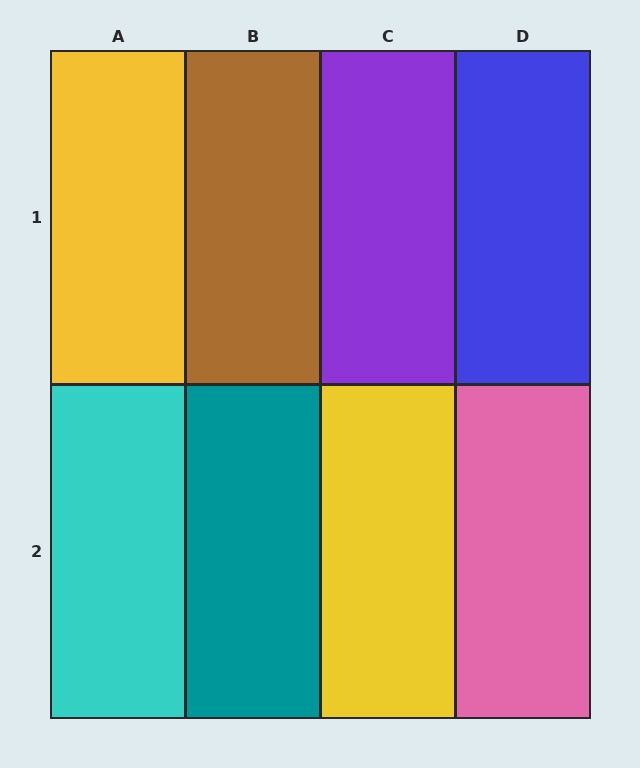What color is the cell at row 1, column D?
Blue.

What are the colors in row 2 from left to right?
Cyan, teal, yellow, pink.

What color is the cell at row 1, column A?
Yellow.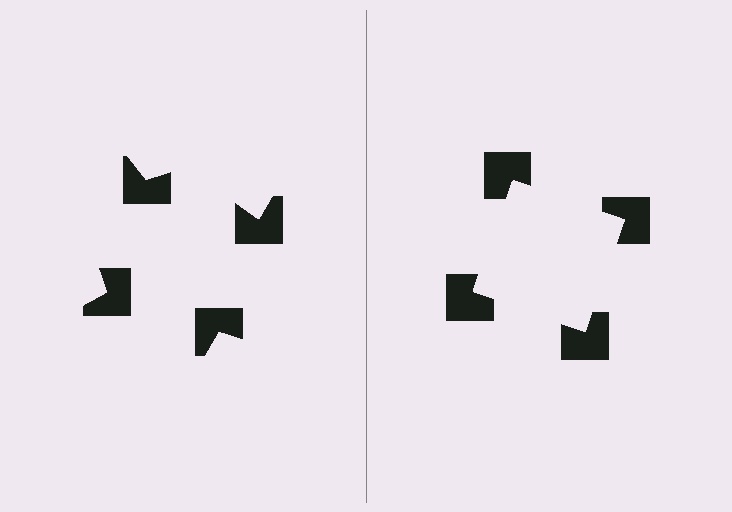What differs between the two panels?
The notched squares are positioned identically on both sides; only the wedge orientations differ. On the right they align to a square; on the left they are misaligned.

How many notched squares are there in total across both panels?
8 — 4 on each side.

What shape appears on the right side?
An illusory square.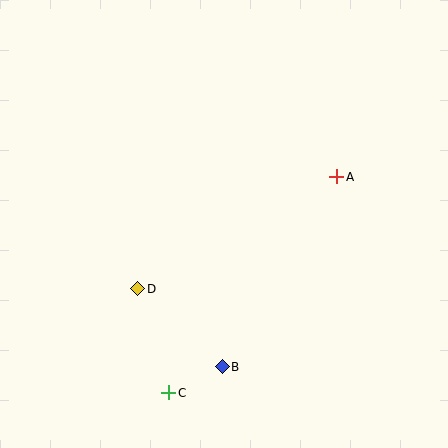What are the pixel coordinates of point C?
Point C is at (169, 393).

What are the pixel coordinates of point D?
Point D is at (138, 289).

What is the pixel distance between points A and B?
The distance between A and B is 222 pixels.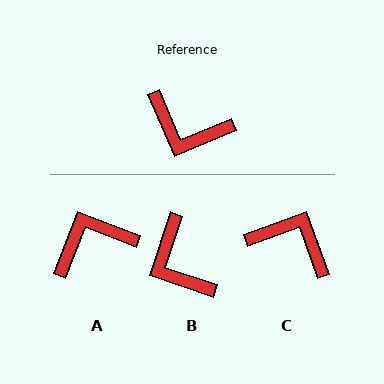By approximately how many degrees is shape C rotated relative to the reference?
Approximately 177 degrees counter-clockwise.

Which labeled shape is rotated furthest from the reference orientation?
C, about 177 degrees away.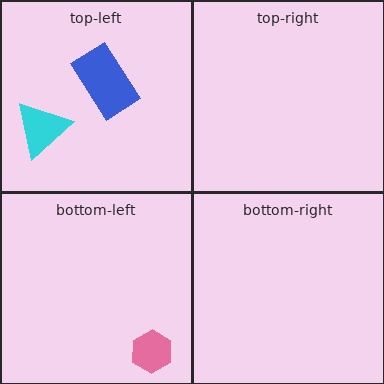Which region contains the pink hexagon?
The bottom-left region.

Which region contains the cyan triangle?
The top-left region.